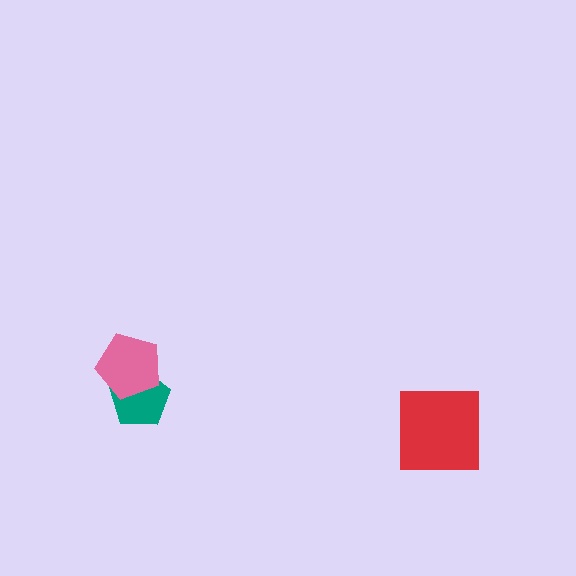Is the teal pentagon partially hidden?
Yes, it is partially covered by another shape.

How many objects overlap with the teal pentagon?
1 object overlaps with the teal pentagon.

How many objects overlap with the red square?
0 objects overlap with the red square.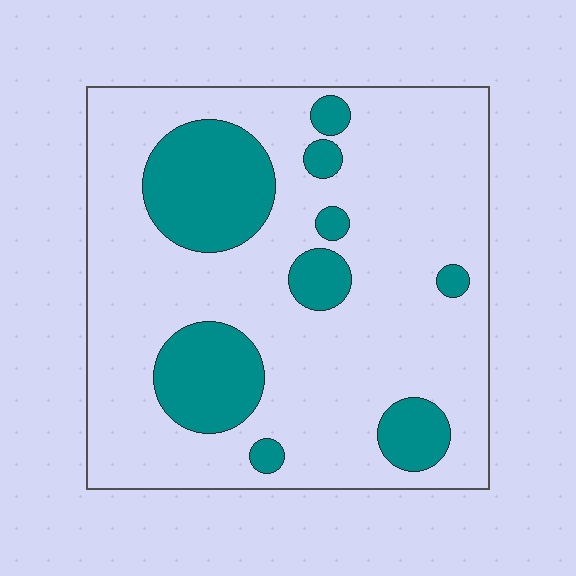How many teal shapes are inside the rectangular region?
9.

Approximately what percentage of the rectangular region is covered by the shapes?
Approximately 25%.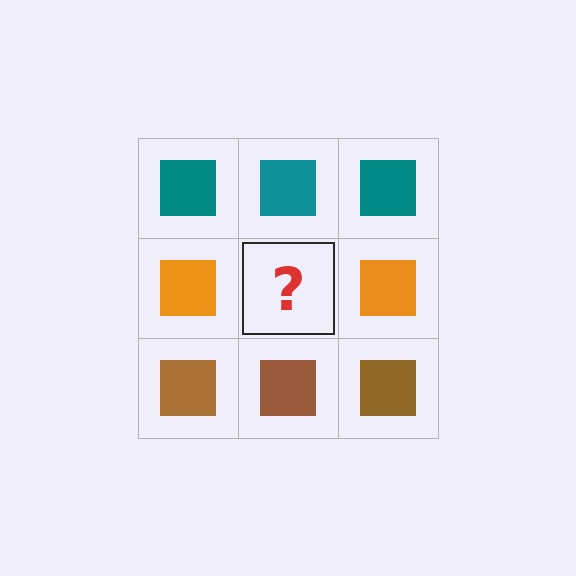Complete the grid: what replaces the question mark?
The question mark should be replaced with an orange square.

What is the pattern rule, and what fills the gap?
The rule is that each row has a consistent color. The gap should be filled with an orange square.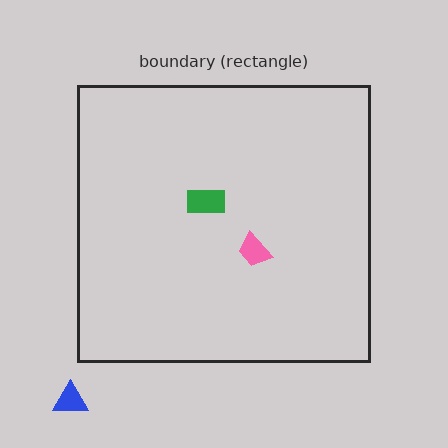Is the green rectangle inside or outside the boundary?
Inside.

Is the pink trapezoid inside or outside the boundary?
Inside.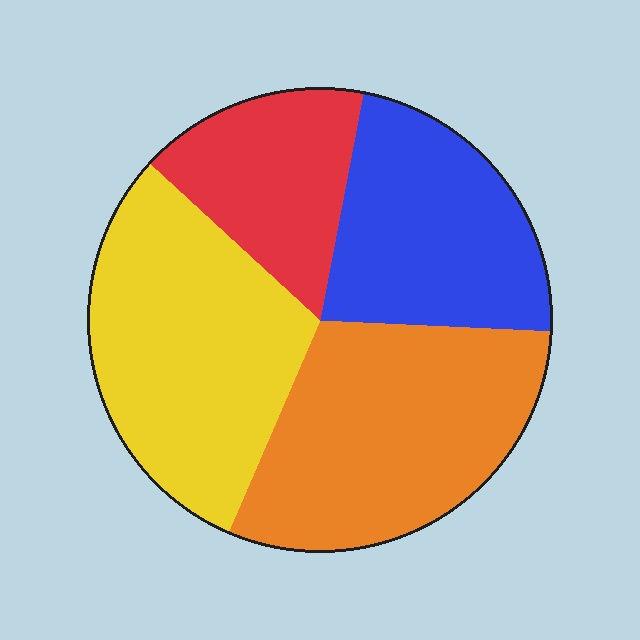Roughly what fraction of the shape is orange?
Orange takes up about one third (1/3) of the shape.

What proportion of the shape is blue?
Blue takes up about one quarter (1/4) of the shape.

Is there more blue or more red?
Blue.